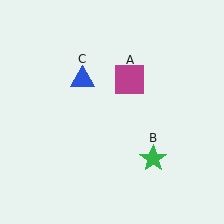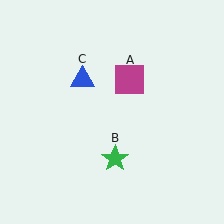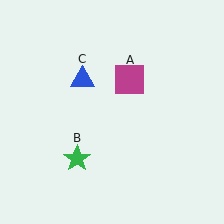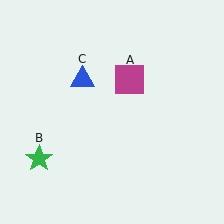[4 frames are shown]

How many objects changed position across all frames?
1 object changed position: green star (object B).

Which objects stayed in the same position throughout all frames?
Magenta square (object A) and blue triangle (object C) remained stationary.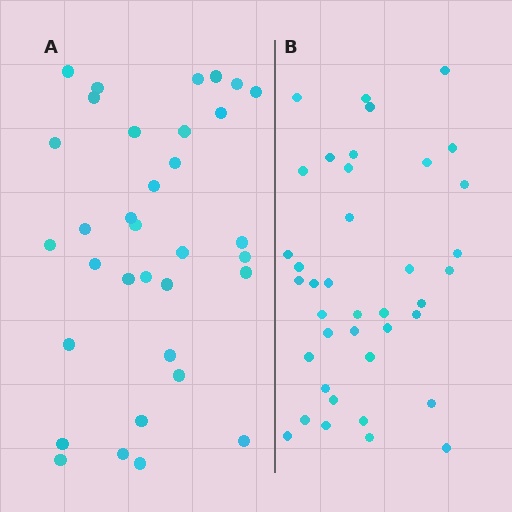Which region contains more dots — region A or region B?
Region B (the right region) has more dots.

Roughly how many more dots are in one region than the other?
Region B has about 5 more dots than region A.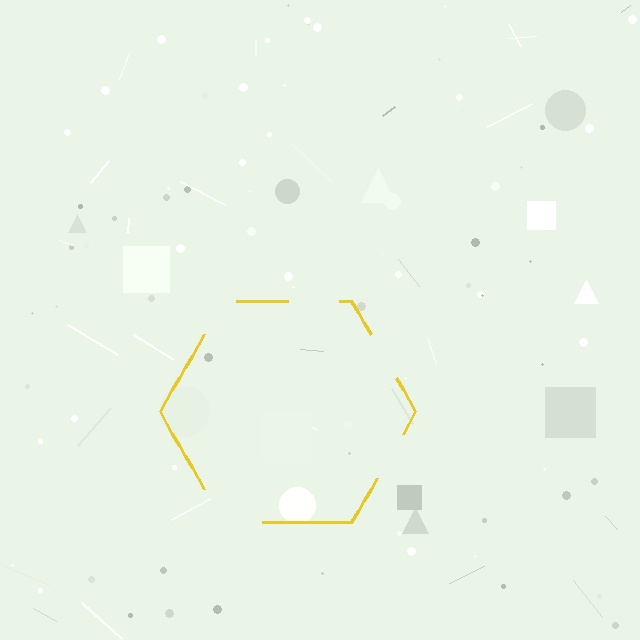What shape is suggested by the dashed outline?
The dashed outline suggests a hexagon.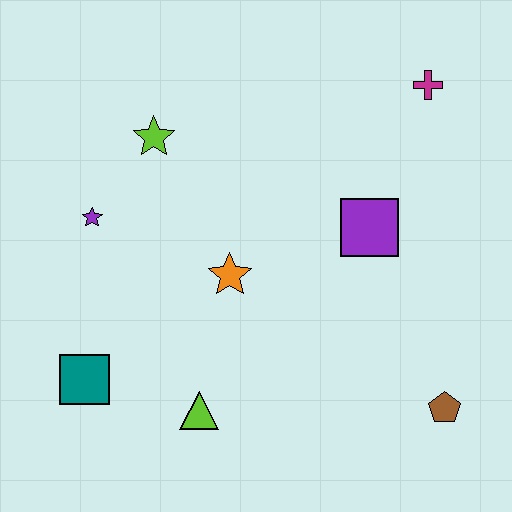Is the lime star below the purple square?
No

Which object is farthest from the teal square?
The magenta cross is farthest from the teal square.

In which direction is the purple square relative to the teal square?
The purple square is to the right of the teal square.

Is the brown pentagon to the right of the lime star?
Yes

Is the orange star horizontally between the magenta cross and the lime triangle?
Yes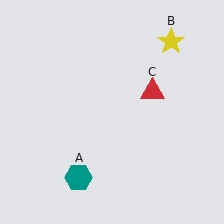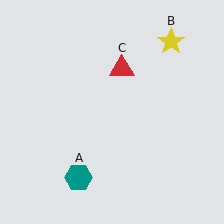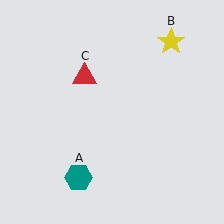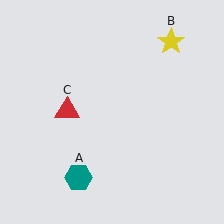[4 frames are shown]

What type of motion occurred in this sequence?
The red triangle (object C) rotated counterclockwise around the center of the scene.